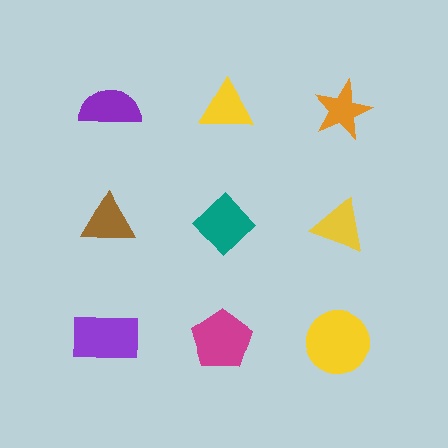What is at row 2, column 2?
A teal diamond.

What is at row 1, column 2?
A yellow triangle.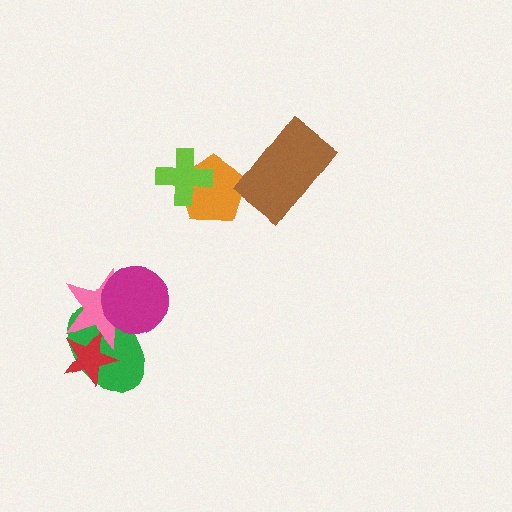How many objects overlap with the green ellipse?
3 objects overlap with the green ellipse.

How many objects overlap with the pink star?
3 objects overlap with the pink star.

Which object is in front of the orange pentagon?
The lime cross is in front of the orange pentagon.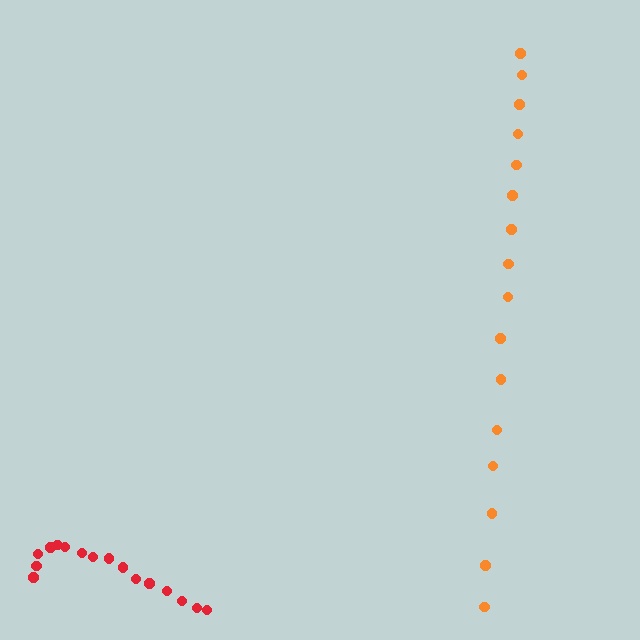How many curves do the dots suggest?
There are 2 distinct paths.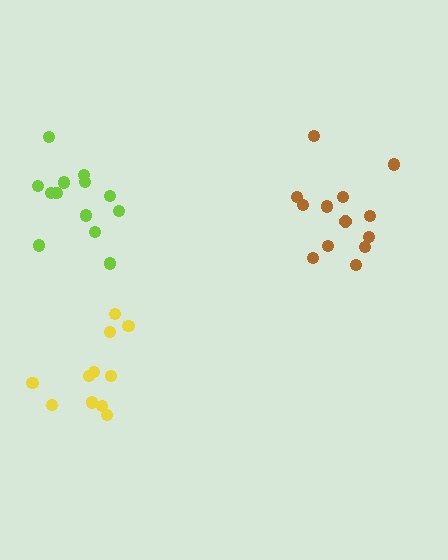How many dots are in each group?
Group 1: 13 dots, Group 2: 13 dots, Group 3: 11 dots (37 total).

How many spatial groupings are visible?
There are 3 spatial groupings.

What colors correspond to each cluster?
The clusters are colored: brown, lime, yellow.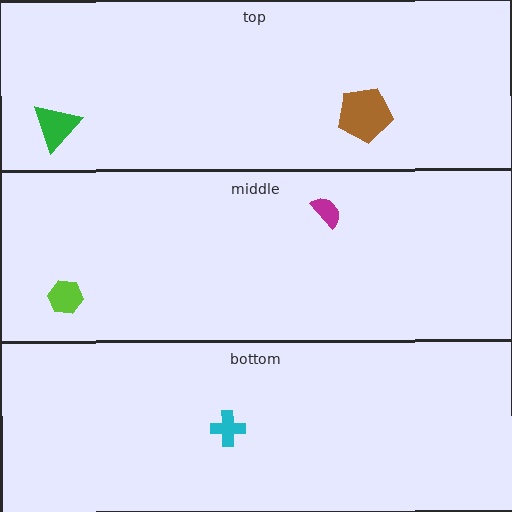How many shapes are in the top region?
2.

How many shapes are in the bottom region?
1.